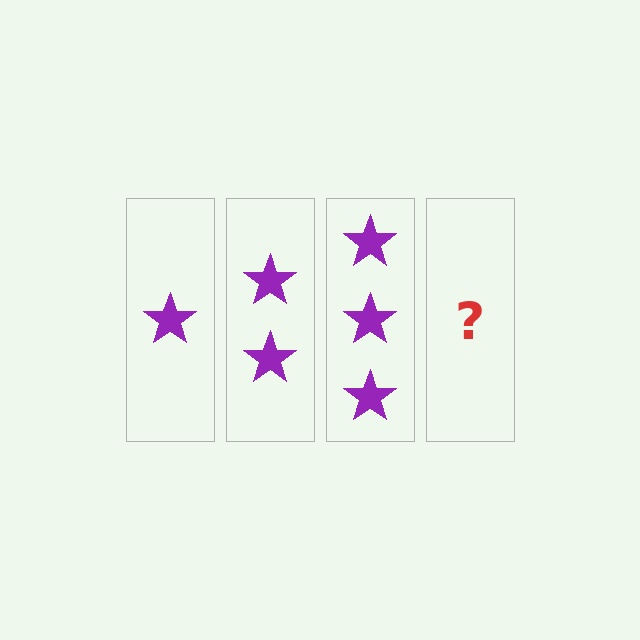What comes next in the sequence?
The next element should be 4 stars.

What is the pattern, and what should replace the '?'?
The pattern is that each step adds one more star. The '?' should be 4 stars.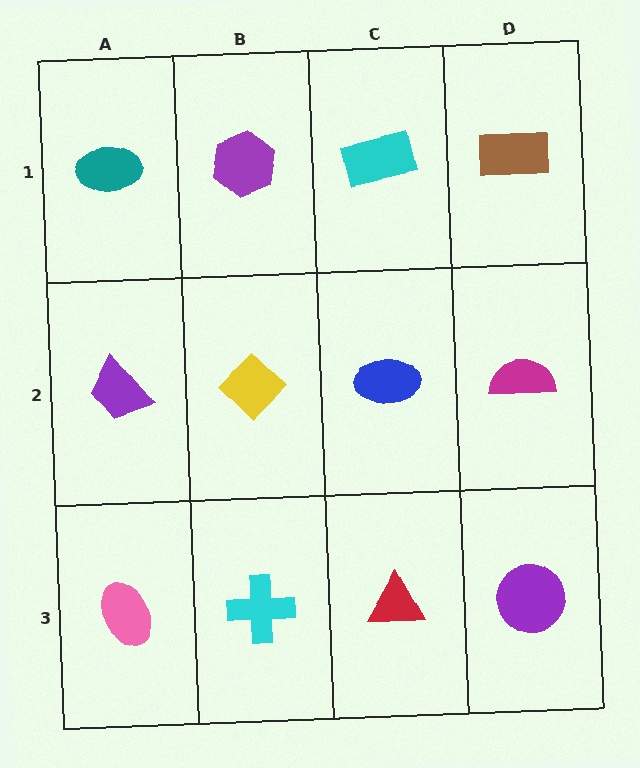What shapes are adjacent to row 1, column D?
A magenta semicircle (row 2, column D), a cyan rectangle (row 1, column C).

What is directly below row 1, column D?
A magenta semicircle.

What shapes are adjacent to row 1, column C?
A blue ellipse (row 2, column C), a purple hexagon (row 1, column B), a brown rectangle (row 1, column D).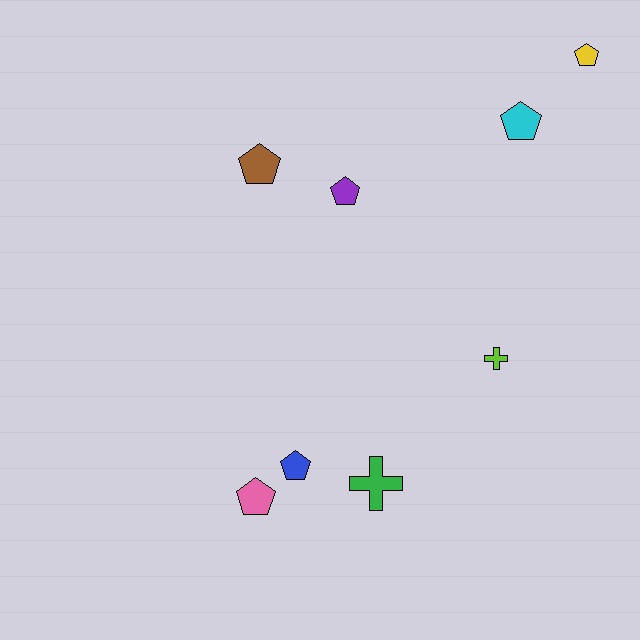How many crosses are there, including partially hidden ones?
There are 2 crosses.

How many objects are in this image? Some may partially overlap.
There are 8 objects.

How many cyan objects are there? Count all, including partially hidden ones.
There is 1 cyan object.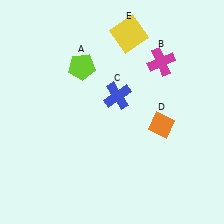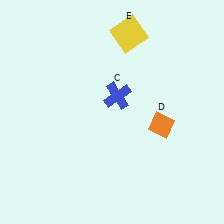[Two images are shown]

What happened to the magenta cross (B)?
The magenta cross (B) was removed in Image 2. It was in the top-right area of Image 1.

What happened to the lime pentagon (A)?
The lime pentagon (A) was removed in Image 2. It was in the top-left area of Image 1.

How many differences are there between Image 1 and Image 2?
There are 2 differences between the two images.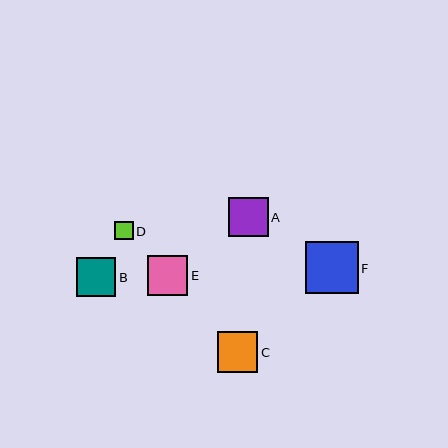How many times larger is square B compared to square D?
Square B is approximately 2.1 times the size of square D.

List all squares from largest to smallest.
From largest to smallest: F, C, E, B, A, D.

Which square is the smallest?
Square D is the smallest with a size of approximately 18 pixels.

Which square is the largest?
Square F is the largest with a size of approximately 53 pixels.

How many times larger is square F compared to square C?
Square F is approximately 1.3 times the size of square C.